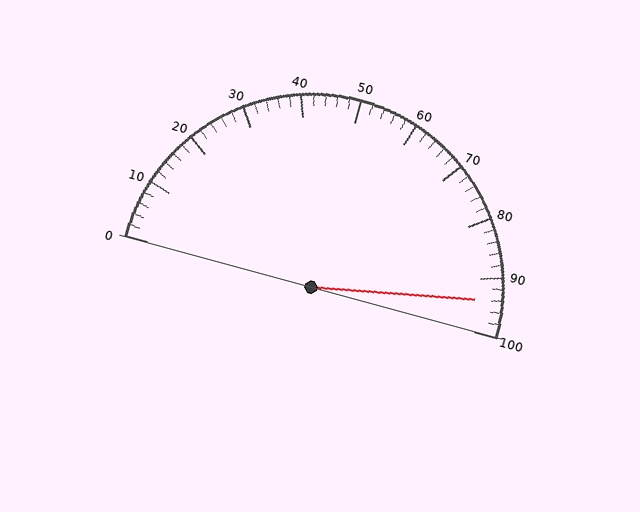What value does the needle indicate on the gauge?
The needle indicates approximately 94.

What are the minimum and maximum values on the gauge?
The gauge ranges from 0 to 100.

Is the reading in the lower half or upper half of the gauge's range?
The reading is in the upper half of the range (0 to 100).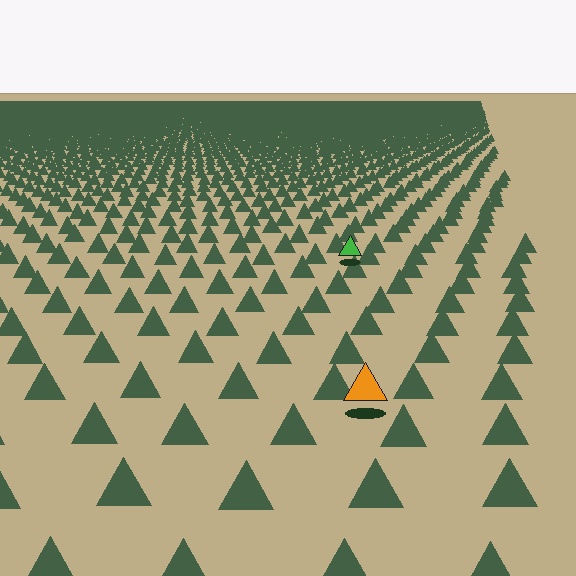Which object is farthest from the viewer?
The green triangle is farthest from the viewer. It appears smaller and the ground texture around it is denser.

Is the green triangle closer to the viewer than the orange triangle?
No. The orange triangle is closer — you can tell from the texture gradient: the ground texture is coarser near it.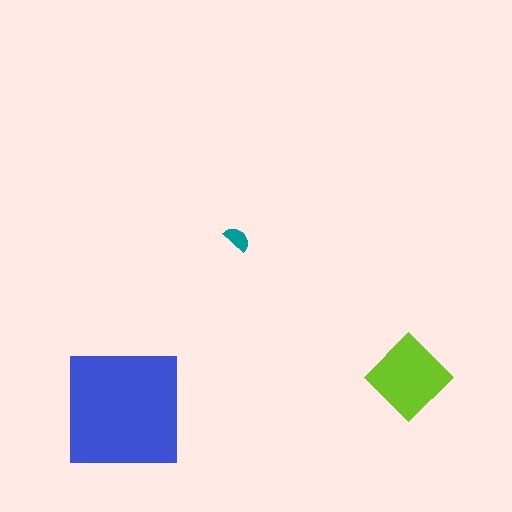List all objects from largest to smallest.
The blue square, the lime diamond, the teal semicircle.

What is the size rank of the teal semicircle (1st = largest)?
3rd.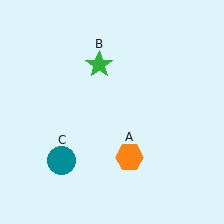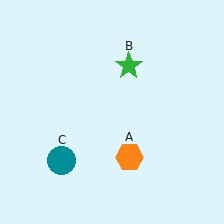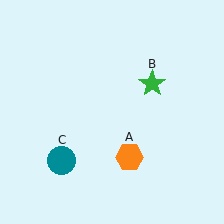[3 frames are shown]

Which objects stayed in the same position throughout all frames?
Orange hexagon (object A) and teal circle (object C) remained stationary.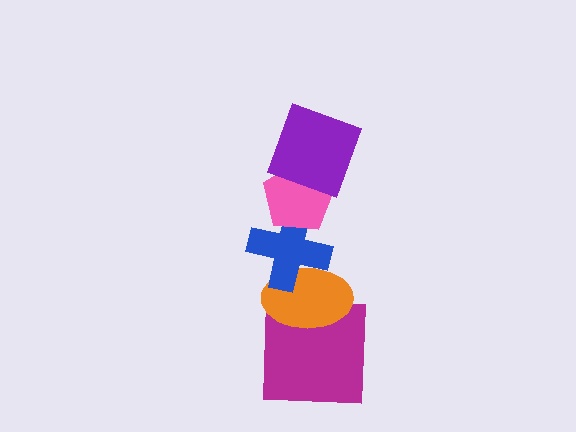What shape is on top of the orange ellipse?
The blue cross is on top of the orange ellipse.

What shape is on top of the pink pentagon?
The purple square is on top of the pink pentagon.